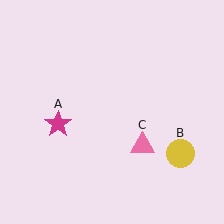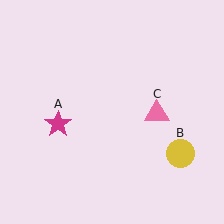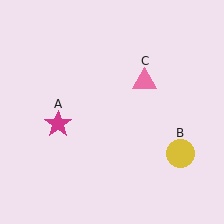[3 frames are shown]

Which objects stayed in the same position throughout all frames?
Magenta star (object A) and yellow circle (object B) remained stationary.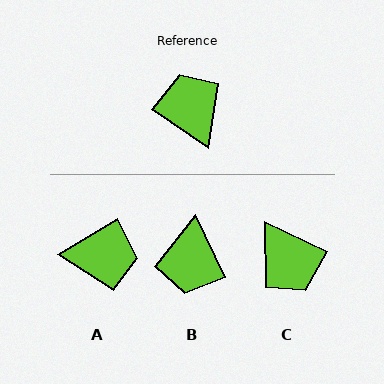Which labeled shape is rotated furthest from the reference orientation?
C, about 171 degrees away.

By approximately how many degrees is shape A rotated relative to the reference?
Approximately 114 degrees clockwise.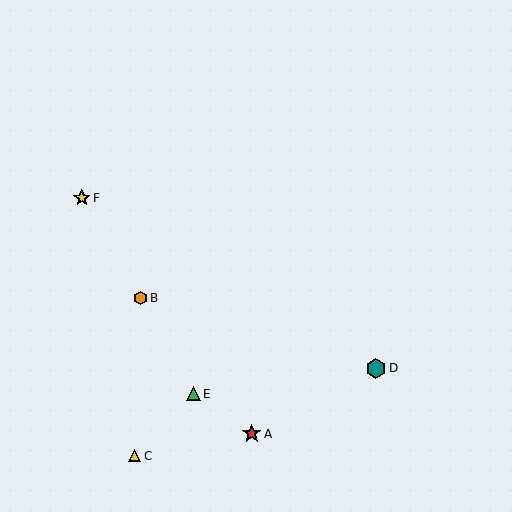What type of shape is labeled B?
Shape B is an orange hexagon.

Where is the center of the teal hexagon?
The center of the teal hexagon is at (376, 368).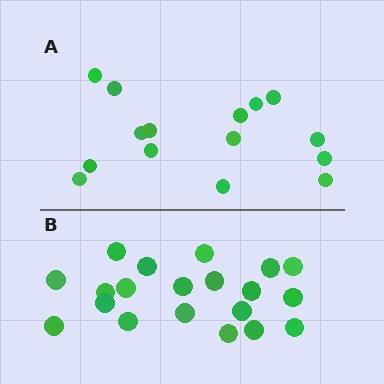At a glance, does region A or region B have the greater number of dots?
Region B (the bottom region) has more dots.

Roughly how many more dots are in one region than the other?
Region B has about 5 more dots than region A.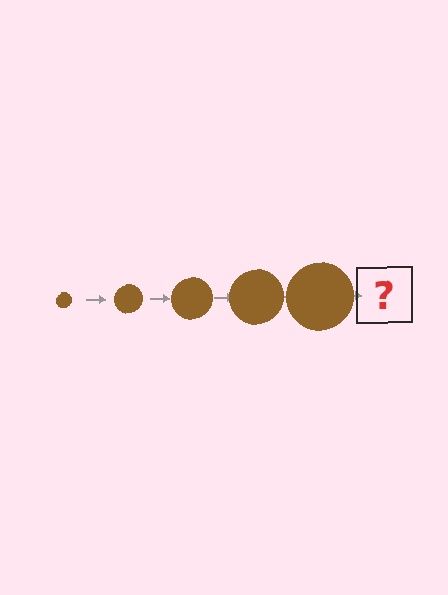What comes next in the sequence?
The next element should be a brown circle, larger than the previous one.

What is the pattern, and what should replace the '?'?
The pattern is that the circle gets progressively larger each step. The '?' should be a brown circle, larger than the previous one.